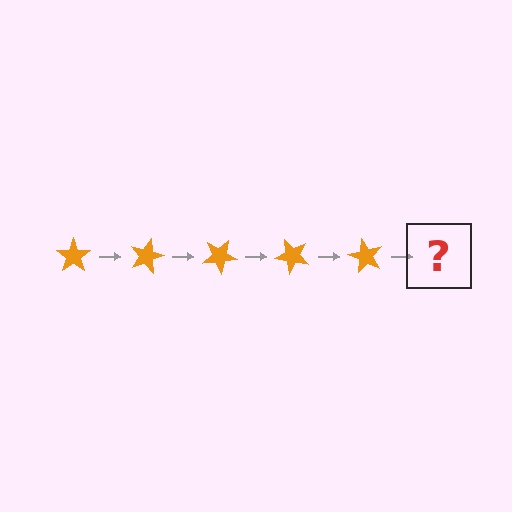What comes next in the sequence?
The next element should be an orange star rotated 75 degrees.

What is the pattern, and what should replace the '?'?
The pattern is that the star rotates 15 degrees each step. The '?' should be an orange star rotated 75 degrees.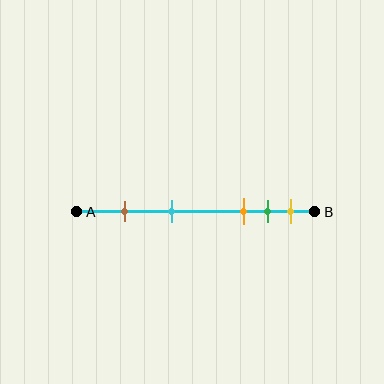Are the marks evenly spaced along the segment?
No, the marks are not evenly spaced.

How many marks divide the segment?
There are 5 marks dividing the segment.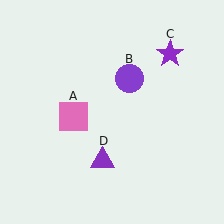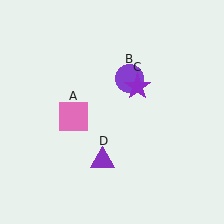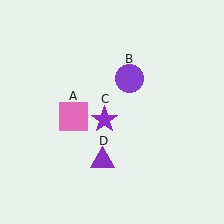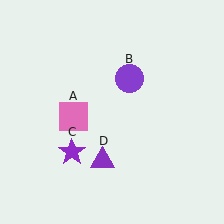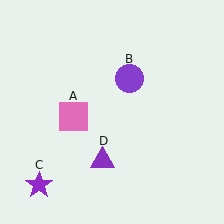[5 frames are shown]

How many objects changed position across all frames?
1 object changed position: purple star (object C).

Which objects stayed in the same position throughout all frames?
Pink square (object A) and purple circle (object B) and purple triangle (object D) remained stationary.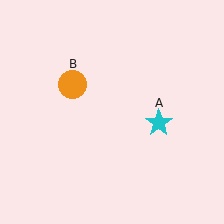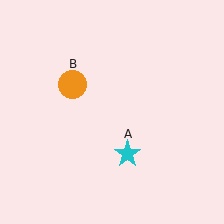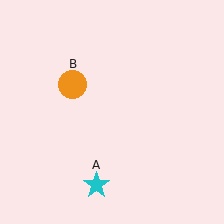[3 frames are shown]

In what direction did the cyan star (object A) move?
The cyan star (object A) moved down and to the left.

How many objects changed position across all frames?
1 object changed position: cyan star (object A).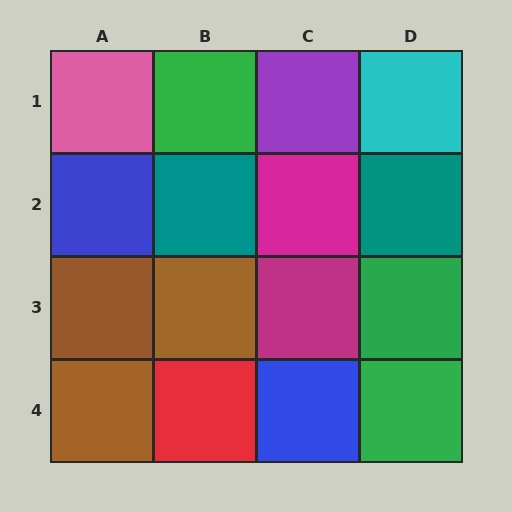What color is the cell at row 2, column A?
Blue.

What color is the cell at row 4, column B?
Red.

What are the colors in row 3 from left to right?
Brown, brown, magenta, green.